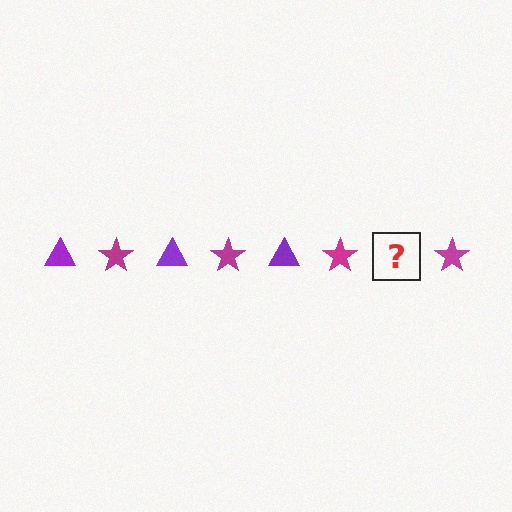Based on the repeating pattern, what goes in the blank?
The blank should be a purple triangle.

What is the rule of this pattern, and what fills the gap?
The rule is that the pattern alternates between purple triangle and magenta star. The gap should be filled with a purple triangle.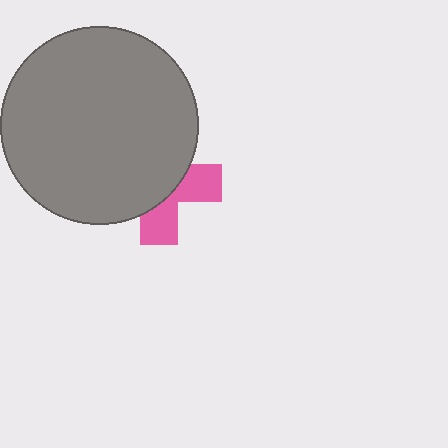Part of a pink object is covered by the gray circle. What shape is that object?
It is a cross.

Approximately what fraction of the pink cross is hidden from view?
Roughly 62% of the pink cross is hidden behind the gray circle.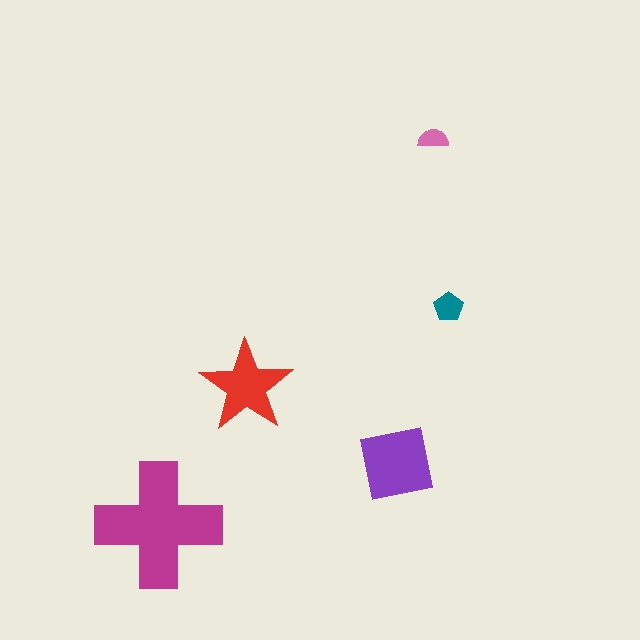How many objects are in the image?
There are 5 objects in the image.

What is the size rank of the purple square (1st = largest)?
2nd.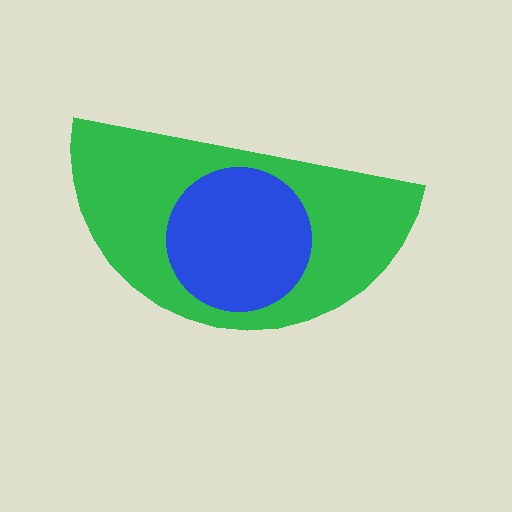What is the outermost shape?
The green semicircle.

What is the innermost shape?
The blue circle.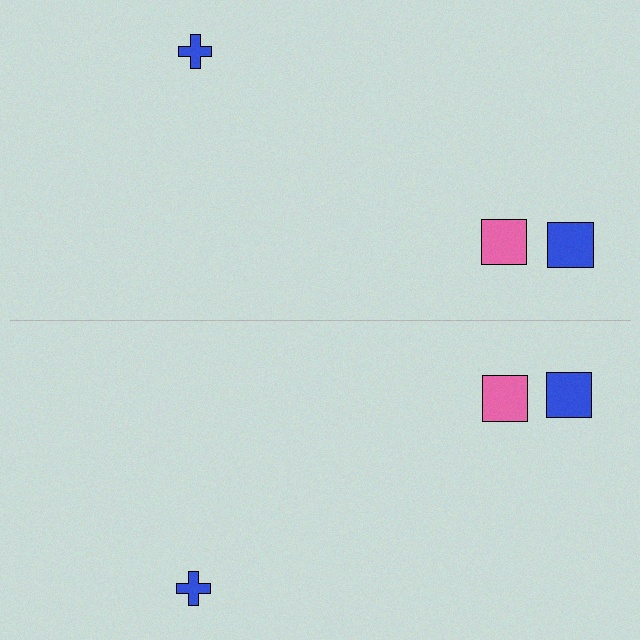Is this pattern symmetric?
Yes, this pattern has bilateral (reflection) symmetry.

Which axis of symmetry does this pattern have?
The pattern has a horizontal axis of symmetry running through the center of the image.